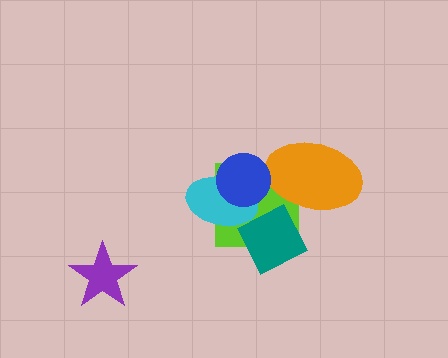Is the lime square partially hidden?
Yes, it is partially covered by another shape.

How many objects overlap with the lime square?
4 objects overlap with the lime square.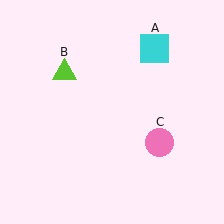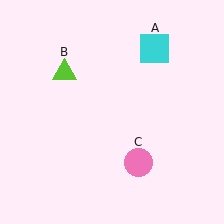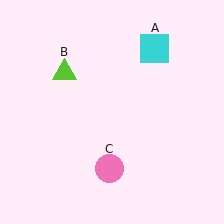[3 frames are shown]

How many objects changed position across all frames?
1 object changed position: pink circle (object C).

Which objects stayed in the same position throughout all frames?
Cyan square (object A) and lime triangle (object B) remained stationary.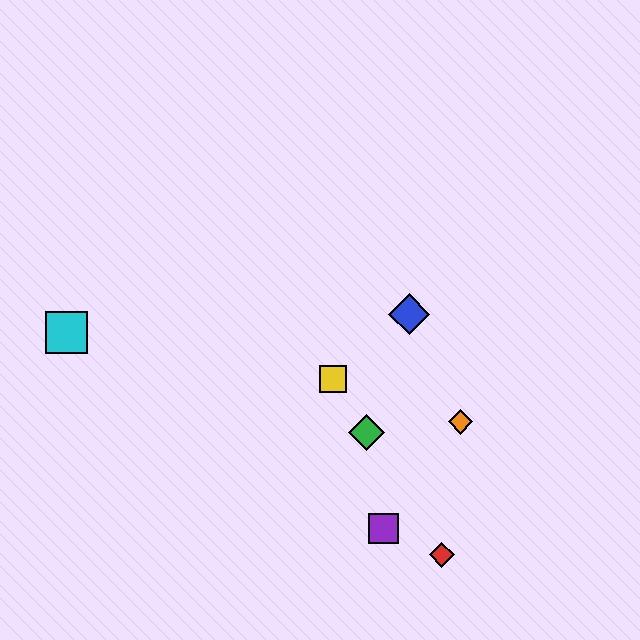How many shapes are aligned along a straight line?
3 shapes (the red diamond, the green diamond, the yellow square) are aligned along a straight line.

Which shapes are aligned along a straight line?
The red diamond, the green diamond, the yellow square are aligned along a straight line.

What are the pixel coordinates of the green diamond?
The green diamond is at (367, 433).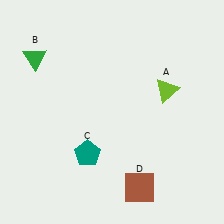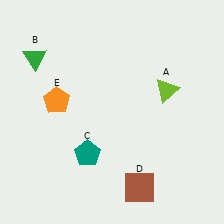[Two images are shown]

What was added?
An orange pentagon (E) was added in Image 2.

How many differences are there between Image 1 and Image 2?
There is 1 difference between the two images.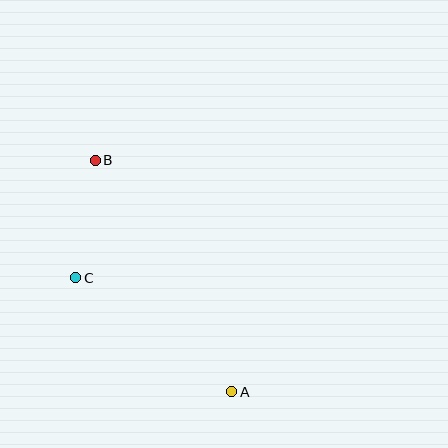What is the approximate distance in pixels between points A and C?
The distance between A and C is approximately 193 pixels.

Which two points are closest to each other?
Points B and C are closest to each other.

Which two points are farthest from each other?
Points A and B are farthest from each other.